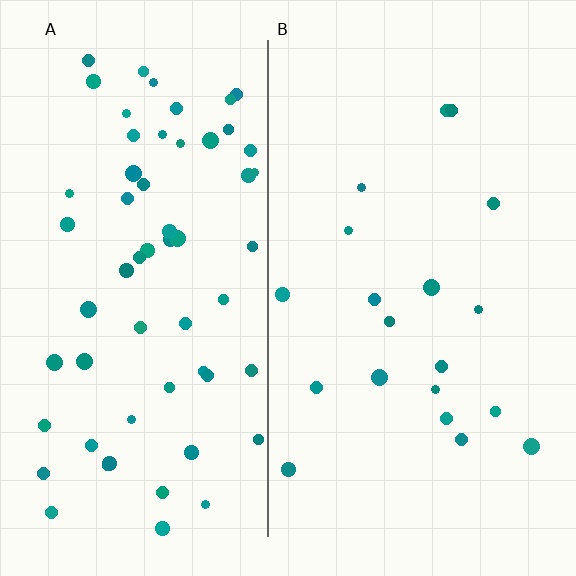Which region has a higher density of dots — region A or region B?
A (the left).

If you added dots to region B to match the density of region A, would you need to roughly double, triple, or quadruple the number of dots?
Approximately triple.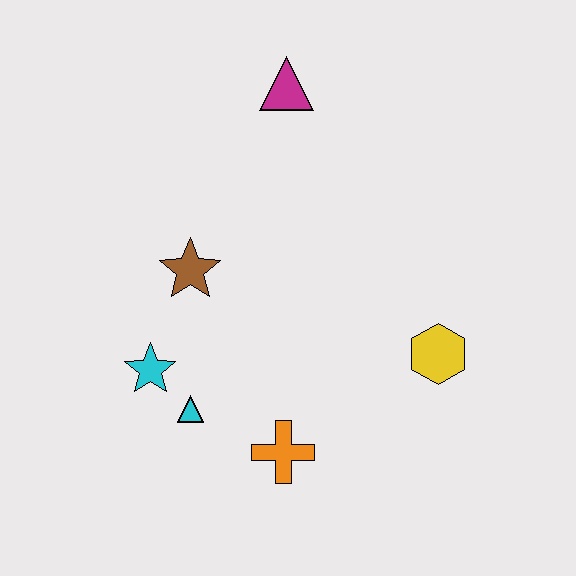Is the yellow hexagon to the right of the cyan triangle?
Yes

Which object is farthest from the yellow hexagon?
The magenta triangle is farthest from the yellow hexagon.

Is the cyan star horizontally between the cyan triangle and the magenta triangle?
No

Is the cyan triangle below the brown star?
Yes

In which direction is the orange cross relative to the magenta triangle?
The orange cross is below the magenta triangle.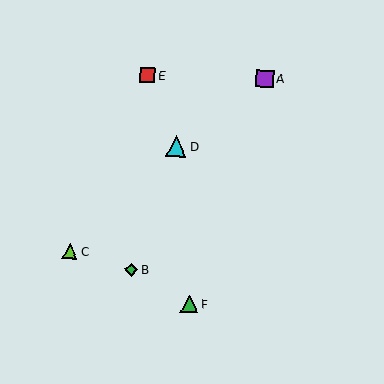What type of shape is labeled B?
Shape B is a green diamond.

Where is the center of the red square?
The center of the red square is at (148, 75).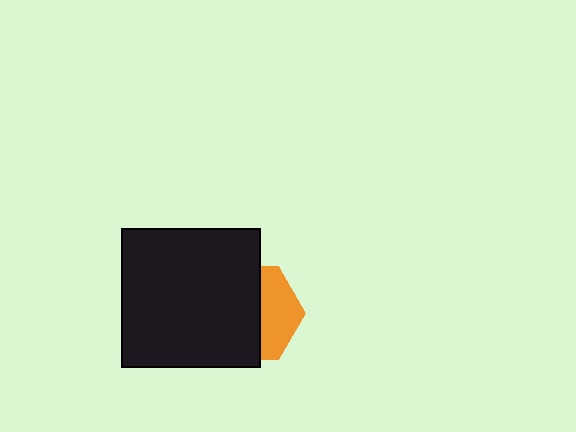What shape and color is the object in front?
The object in front is a black square.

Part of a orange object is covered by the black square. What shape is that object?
It is a hexagon.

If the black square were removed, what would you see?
You would see the complete orange hexagon.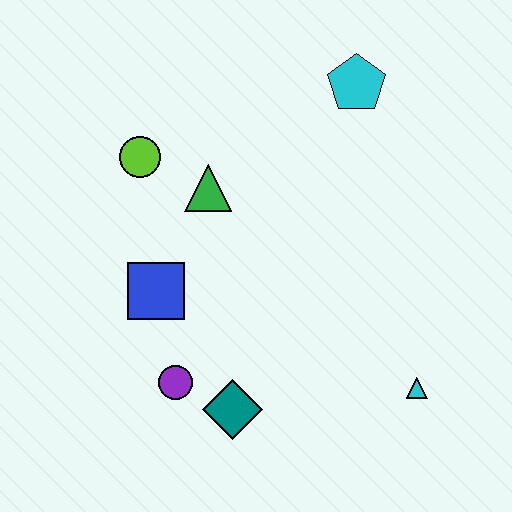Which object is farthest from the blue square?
The cyan pentagon is farthest from the blue square.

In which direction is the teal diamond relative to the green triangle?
The teal diamond is below the green triangle.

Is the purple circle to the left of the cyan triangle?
Yes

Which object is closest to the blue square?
The purple circle is closest to the blue square.